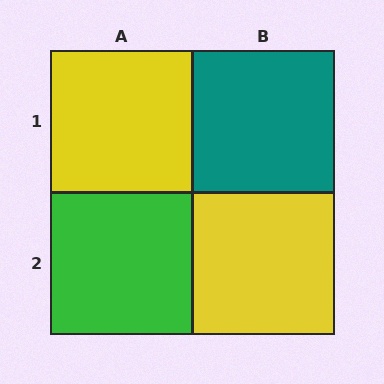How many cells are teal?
1 cell is teal.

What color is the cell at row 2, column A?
Green.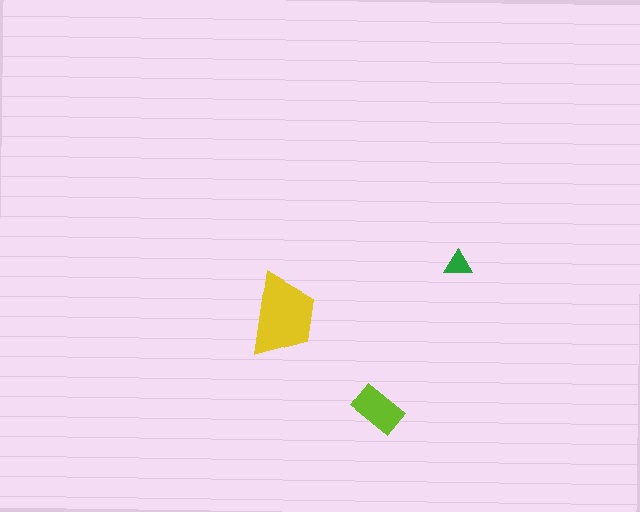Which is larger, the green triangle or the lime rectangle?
The lime rectangle.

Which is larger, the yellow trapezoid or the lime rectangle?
The yellow trapezoid.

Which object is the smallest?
The green triangle.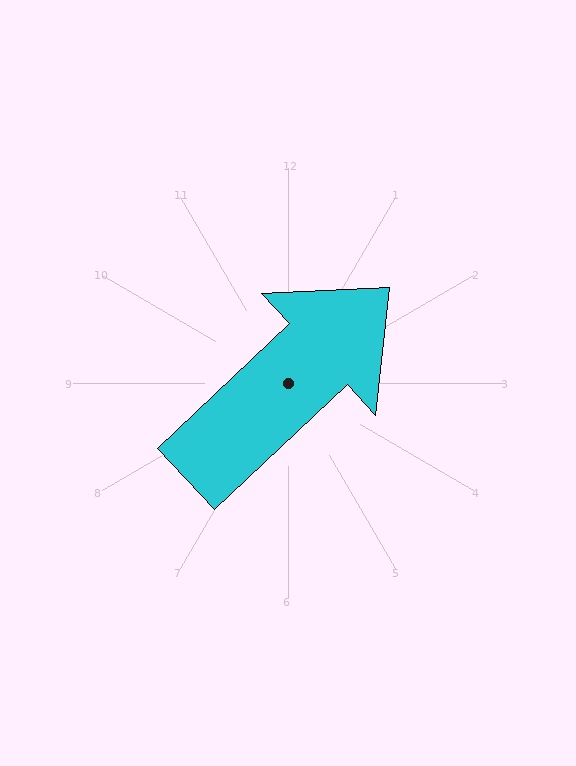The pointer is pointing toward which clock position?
Roughly 2 o'clock.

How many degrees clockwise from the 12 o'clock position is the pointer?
Approximately 47 degrees.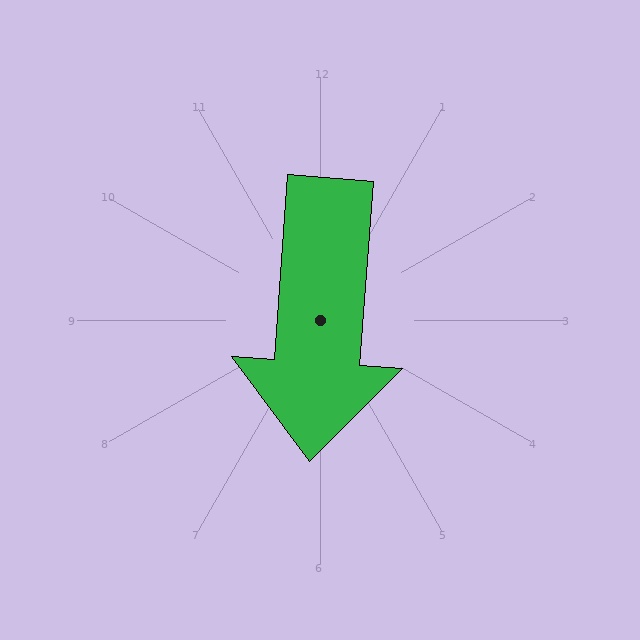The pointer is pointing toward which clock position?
Roughly 6 o'clock.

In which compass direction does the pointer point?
South.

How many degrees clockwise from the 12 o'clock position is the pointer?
Approximately 184 degrees.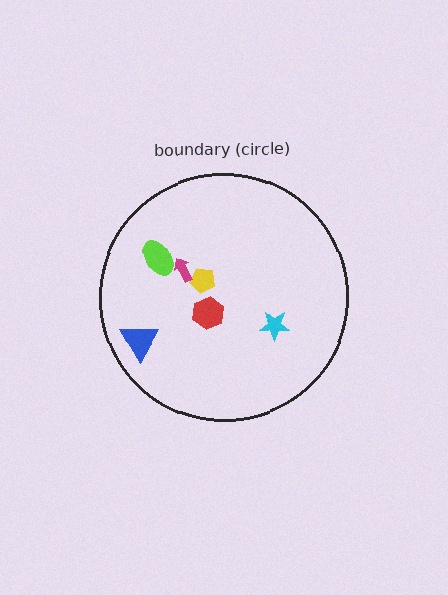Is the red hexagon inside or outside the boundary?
Inside.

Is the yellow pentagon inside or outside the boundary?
Inside.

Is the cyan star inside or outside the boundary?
Inside.